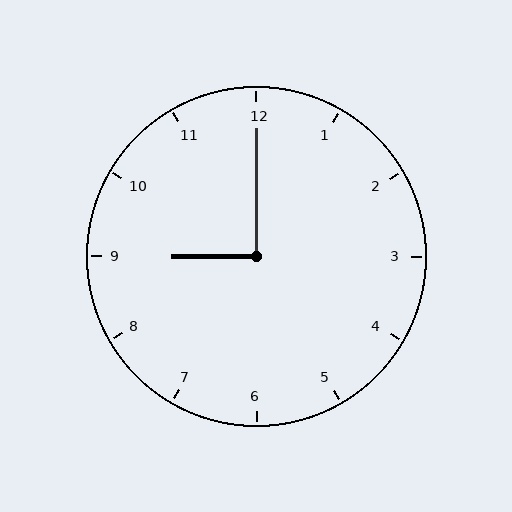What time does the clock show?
9:00.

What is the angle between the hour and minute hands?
Approximately 90 degrees.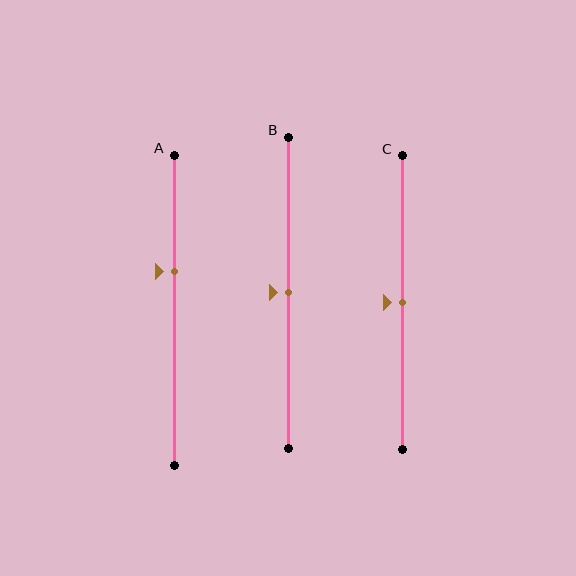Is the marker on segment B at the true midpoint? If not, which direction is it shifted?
Yes, the marker on segment B is at the true midpoint.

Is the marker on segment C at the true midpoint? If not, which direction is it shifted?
Yes, the marker on segment C is at the true midpoint.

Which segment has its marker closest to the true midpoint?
Segment B has its marker closest to the true midpoint.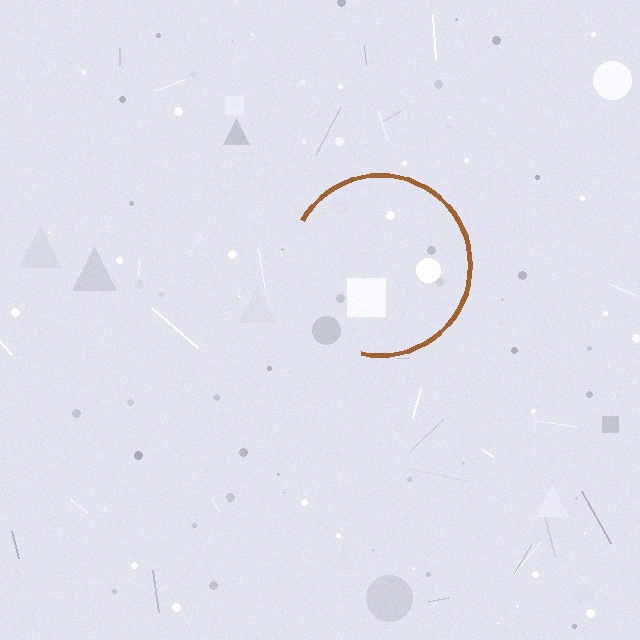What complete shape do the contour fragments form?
The contour fragments form a circle.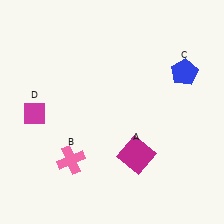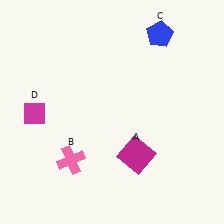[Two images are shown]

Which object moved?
The blue pentagon (C) moved up.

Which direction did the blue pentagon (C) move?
The blue pentagon (C) moved up.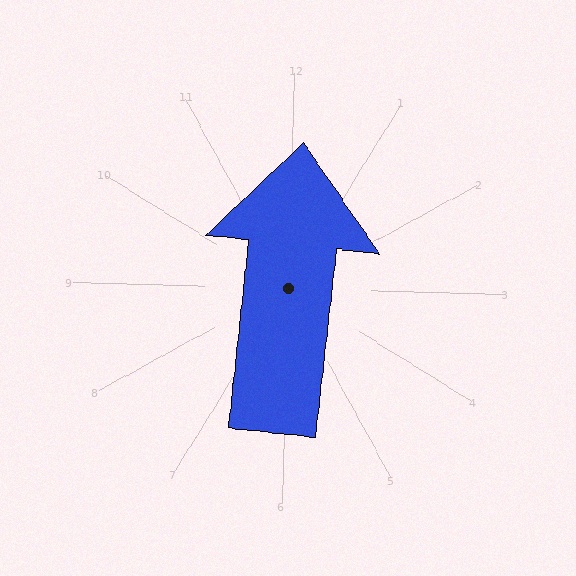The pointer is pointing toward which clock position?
Roughly 12 o'clock.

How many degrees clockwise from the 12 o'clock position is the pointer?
Approximately 5 degrees.